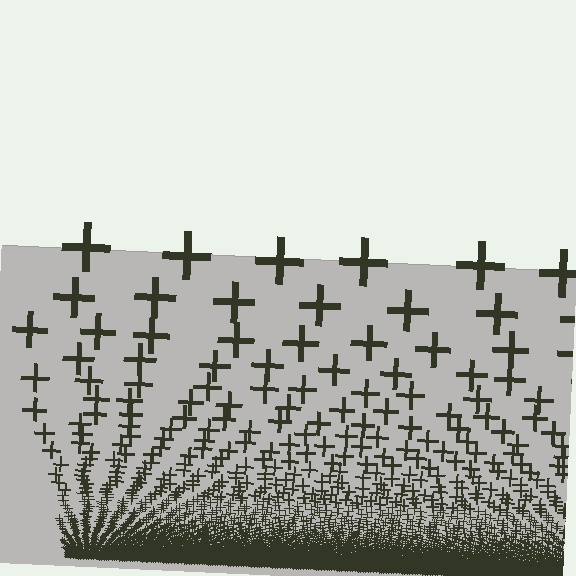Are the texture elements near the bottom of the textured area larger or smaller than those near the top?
Smaller. The gradient is inverted — elements near the bottom are smaller and denser.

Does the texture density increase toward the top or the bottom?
Density increases toward the bottom.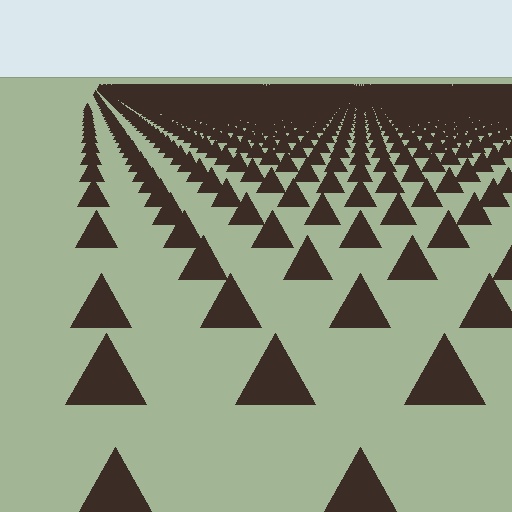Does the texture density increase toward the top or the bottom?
Density increases toward the top.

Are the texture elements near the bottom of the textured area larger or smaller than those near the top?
Larger. Near the bottom, elements are closer to the viewer and appear at a bigger on-screen size.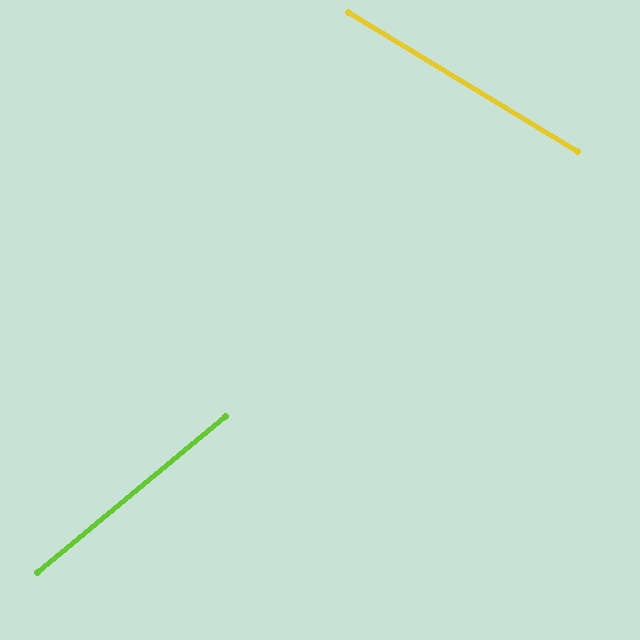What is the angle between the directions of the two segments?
Approximately 71 degrees.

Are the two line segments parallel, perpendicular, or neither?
Neither parallel nor perpendicular — they differ by about 71°.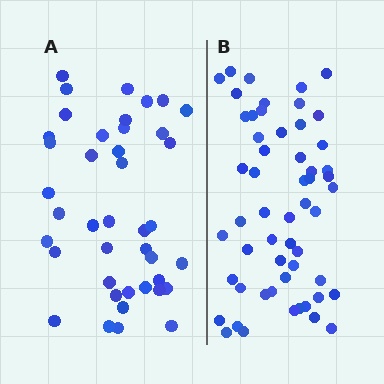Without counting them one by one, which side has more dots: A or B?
Region B (the right region) has more dots.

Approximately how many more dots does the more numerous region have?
Region B has approximately 15 more dots than region A.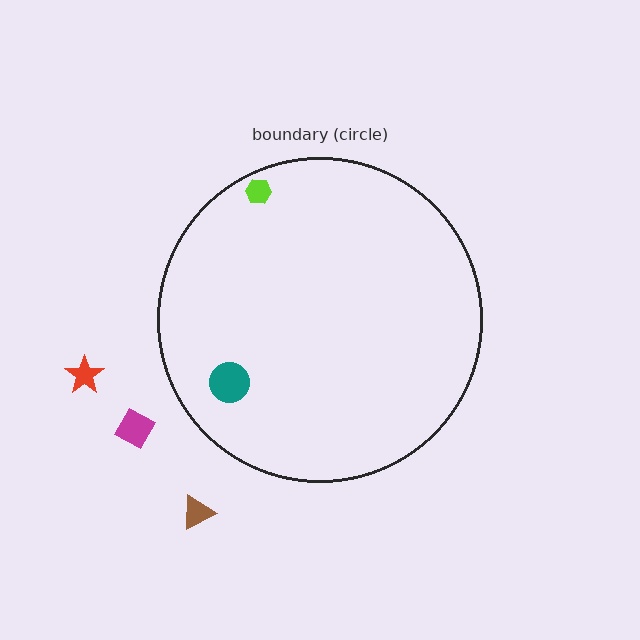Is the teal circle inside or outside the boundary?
Inside.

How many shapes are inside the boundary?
2 inside, 3 outside.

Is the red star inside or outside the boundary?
Outside.